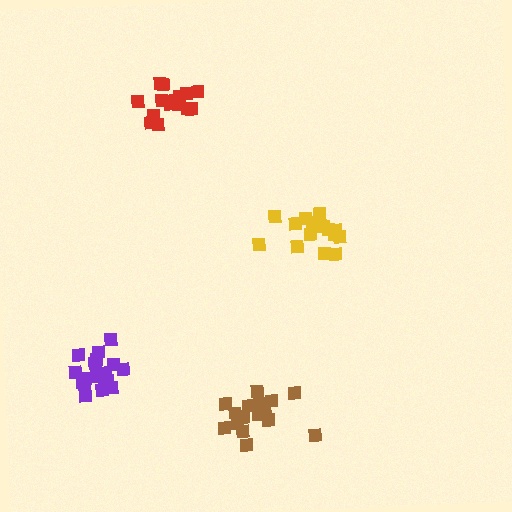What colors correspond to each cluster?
The clusters are colored: yellow, purple, red, brown.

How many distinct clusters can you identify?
There are 4 distinct clusters.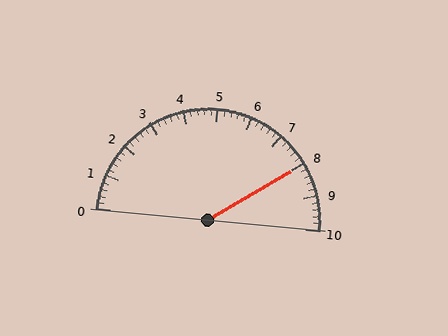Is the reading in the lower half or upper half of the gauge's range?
The reading is in the upper half of the range (0 to 10).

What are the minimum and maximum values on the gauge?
The gauge ranges from 0 to 10.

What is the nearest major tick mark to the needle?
The nearest major tick mark is 8.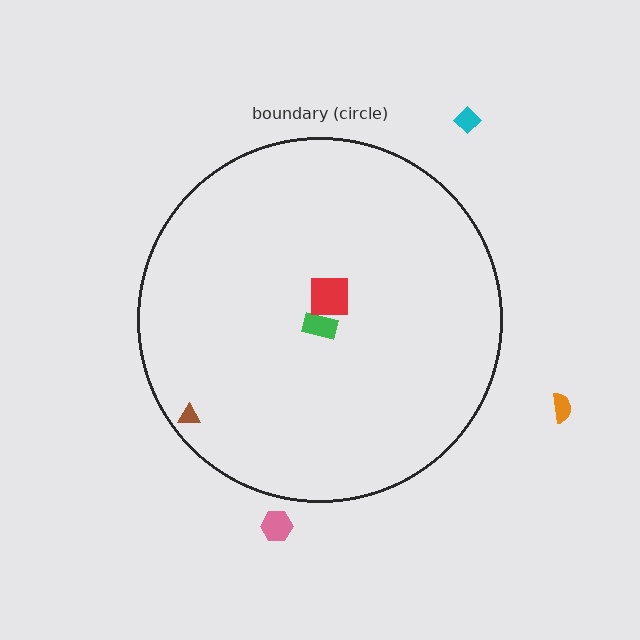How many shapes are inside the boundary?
3 inside, 3 outside.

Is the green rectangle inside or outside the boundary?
Inside.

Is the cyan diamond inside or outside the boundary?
Outside.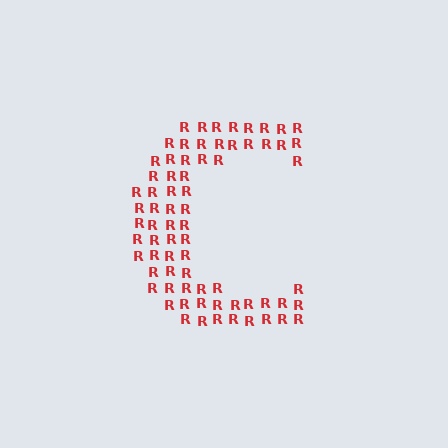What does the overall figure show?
The overall figure shows the letter C.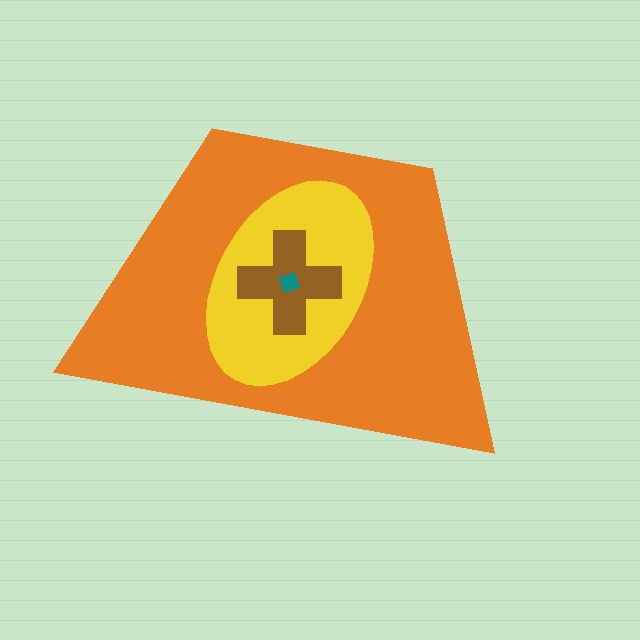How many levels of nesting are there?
4.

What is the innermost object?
The teal square.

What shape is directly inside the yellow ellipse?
The brown cross.